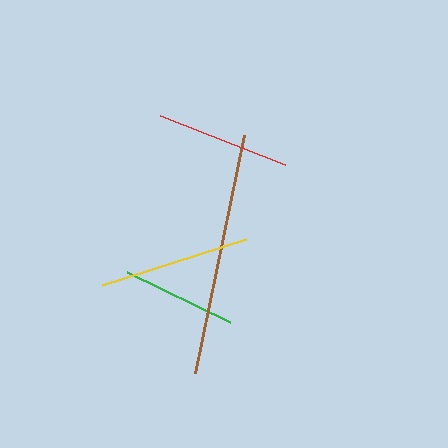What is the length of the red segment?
The red segment is approximately 135 pixels long.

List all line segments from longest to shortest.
From longest to shortest: brown, yellow, red, green.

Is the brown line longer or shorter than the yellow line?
The brown line is longer than the yellow line.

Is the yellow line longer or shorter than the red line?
The yellow line is longer than the red line.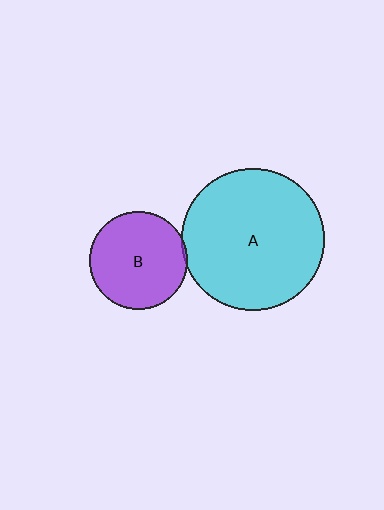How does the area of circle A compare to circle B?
Approximately 2.1 times.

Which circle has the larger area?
Circle A (cyan).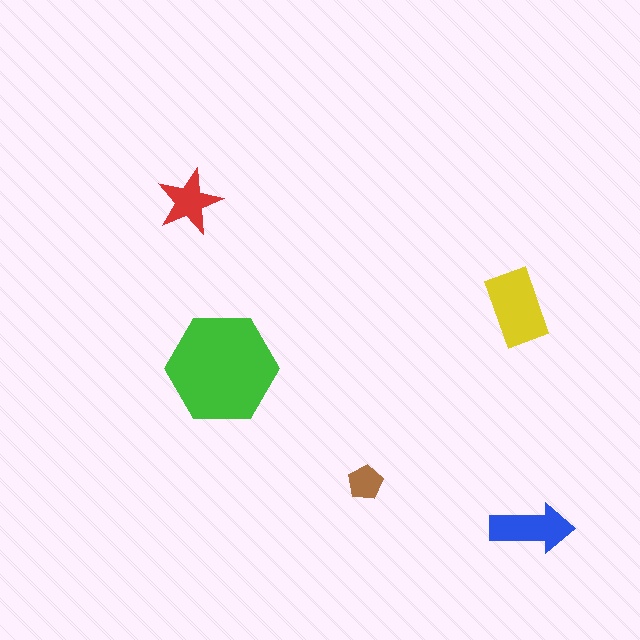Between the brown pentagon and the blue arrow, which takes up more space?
The blue arrow.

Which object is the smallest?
The brown pentagon.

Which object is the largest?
The green hexagon.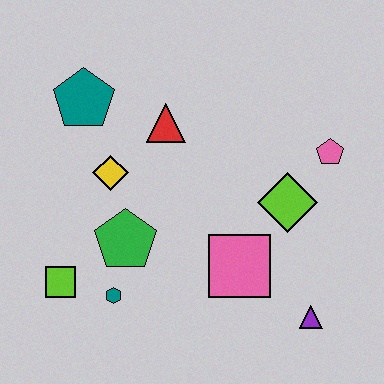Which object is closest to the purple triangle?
The pink square is closest to the purple triangle.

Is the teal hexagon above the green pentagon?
No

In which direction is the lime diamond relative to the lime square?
The lime diamond is to the right of the lime square.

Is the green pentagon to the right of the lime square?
Yes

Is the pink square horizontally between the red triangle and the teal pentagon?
No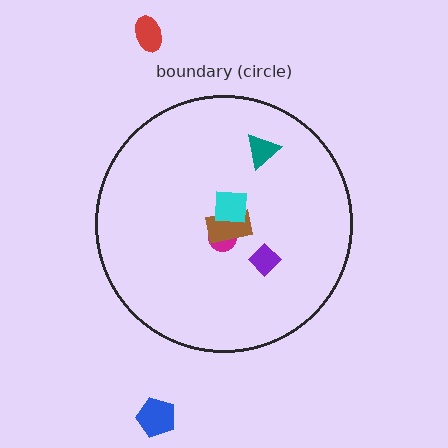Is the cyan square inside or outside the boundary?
Inside.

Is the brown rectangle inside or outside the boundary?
Inside.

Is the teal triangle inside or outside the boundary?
Inside.